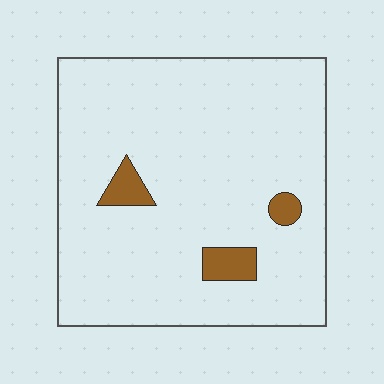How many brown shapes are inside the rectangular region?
3.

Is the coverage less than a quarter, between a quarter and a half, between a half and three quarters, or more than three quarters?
Less than a quarter.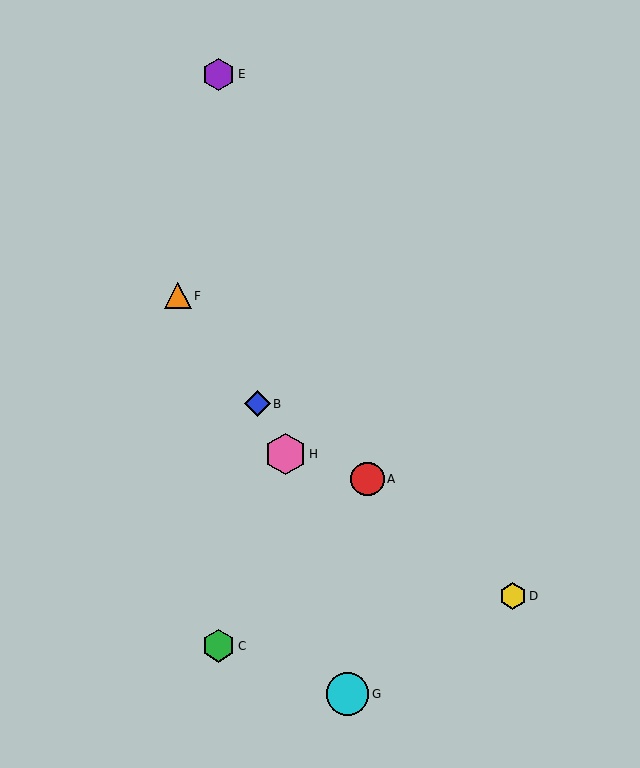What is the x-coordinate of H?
Object H is at x≈286.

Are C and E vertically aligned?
Yes, both are at x≈219.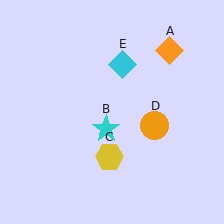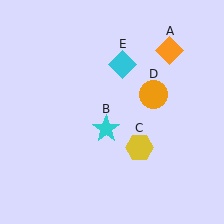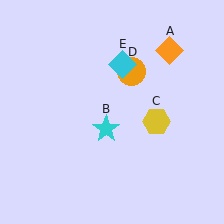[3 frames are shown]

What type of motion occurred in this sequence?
The yellow hexagon (object C), orange circle (object D) rotated counterclockwise around the center of the scene.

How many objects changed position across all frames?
2 objects changed position: yellow hexagon (object C), orange circle (object D).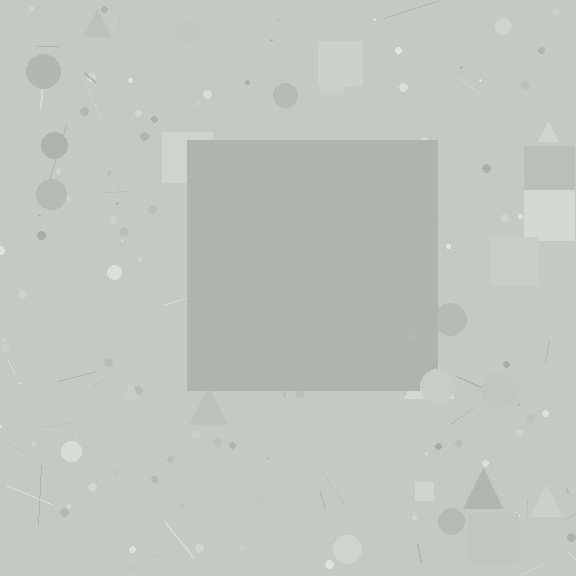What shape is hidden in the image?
A square is hidden in the image.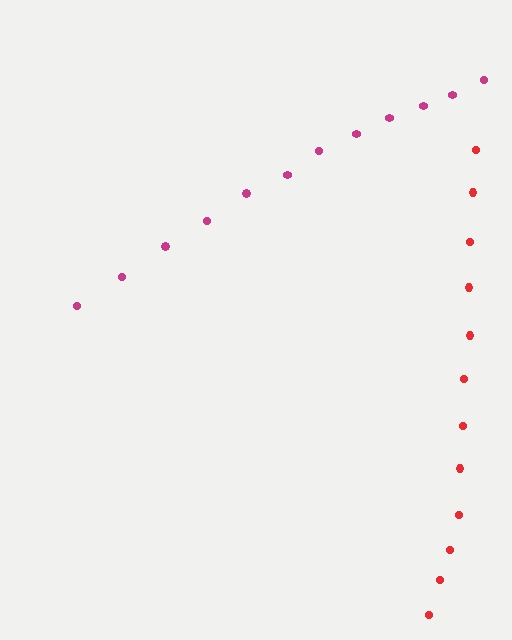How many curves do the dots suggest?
There are 2 distinct paths.